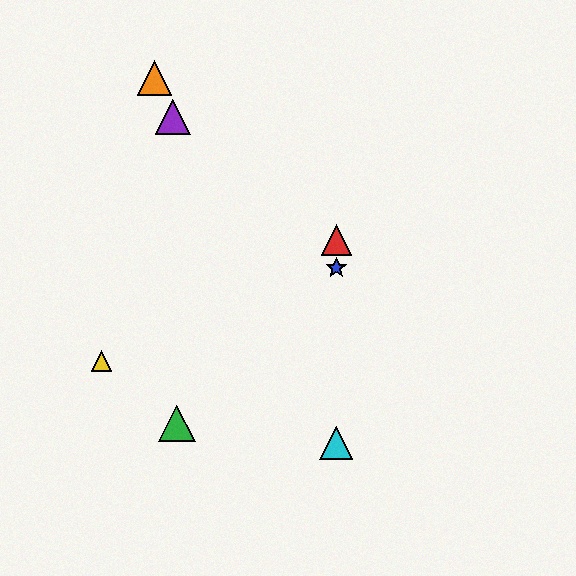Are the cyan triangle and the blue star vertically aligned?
Yes, both are at x≈336.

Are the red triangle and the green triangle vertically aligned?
No, the red triangle is at x≈336 and the green triangle is at x≈177.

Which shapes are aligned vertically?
The red triangle, the blue star, the cyan triangle are aligned vertically.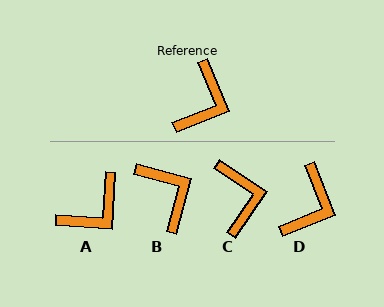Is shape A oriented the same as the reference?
No, it is off by about 25 degrees.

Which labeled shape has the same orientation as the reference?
D.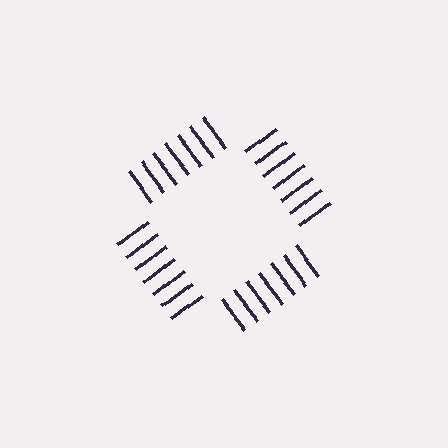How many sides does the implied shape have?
4 sides — the line-ends trace a square.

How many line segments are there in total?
28 — 7 along each of the 4 edges.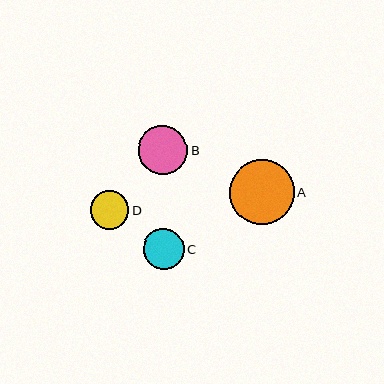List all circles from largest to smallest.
From largest to smallest: A, B, C, D.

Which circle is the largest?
Circle A is the largest with a size of approximately 65 pixels.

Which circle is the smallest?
Circle D is the smallest with a size of approximately 39 pixels.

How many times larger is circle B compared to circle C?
Circle B is approximately 1.2 times the size of circle C.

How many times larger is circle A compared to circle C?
Circle A is approximately 1.6 times the size of circle C.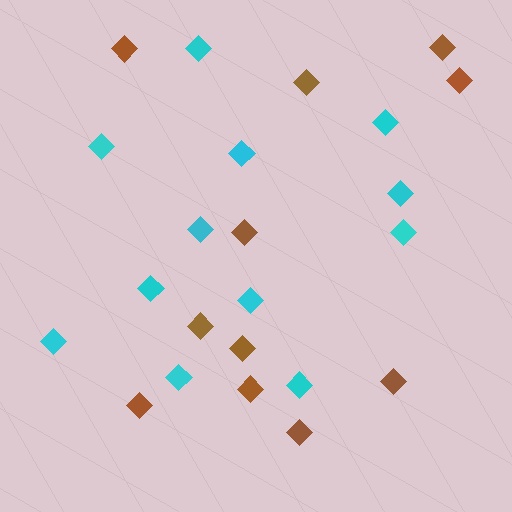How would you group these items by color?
There are 2 groups: one group of cyan diamonds (12) and one group of brown diamonds (11).